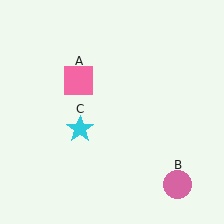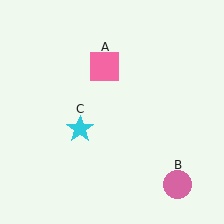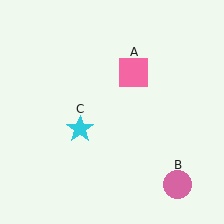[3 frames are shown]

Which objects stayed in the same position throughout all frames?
Pink circle (object B) and cyan star (object C) remained stationary.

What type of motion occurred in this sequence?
The pink square (object A) rotated clockwise around the center of the scene.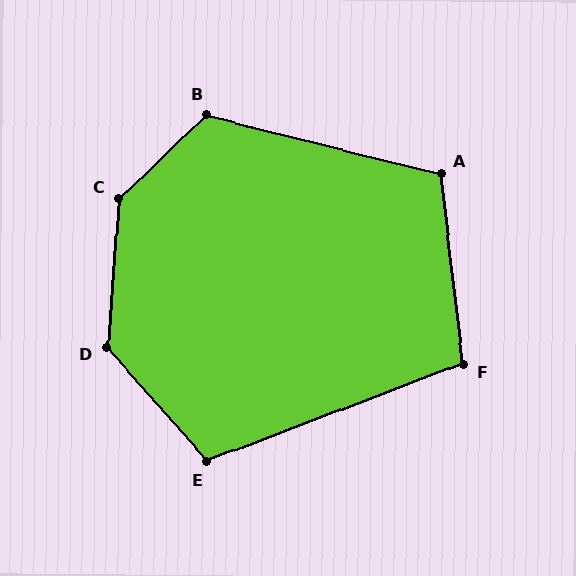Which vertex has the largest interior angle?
C, at approximately 138 degrees.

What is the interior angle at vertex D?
Approximately 134 degrees (obtuse).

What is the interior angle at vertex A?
Approximately 111 degrees (obtuse).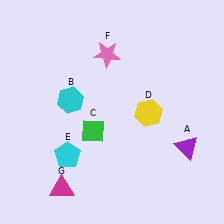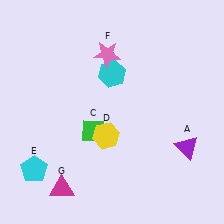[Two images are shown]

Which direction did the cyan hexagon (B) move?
The cyan hexagon (B) moved right.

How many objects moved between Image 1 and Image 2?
3 objects moved between the two images.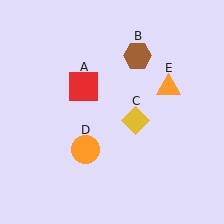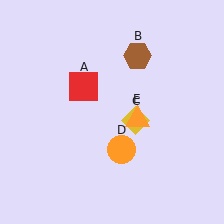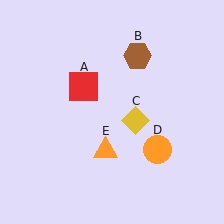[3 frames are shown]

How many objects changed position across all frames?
2 objects changed position: orange circle (object D), orange triangle (object E).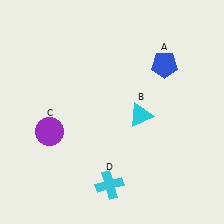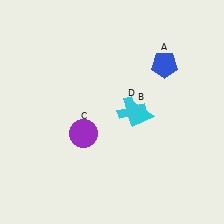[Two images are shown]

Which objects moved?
The objects that moved are: the purple circle (C), the cyan cross (D).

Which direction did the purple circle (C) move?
The purple circle (C) moved right.